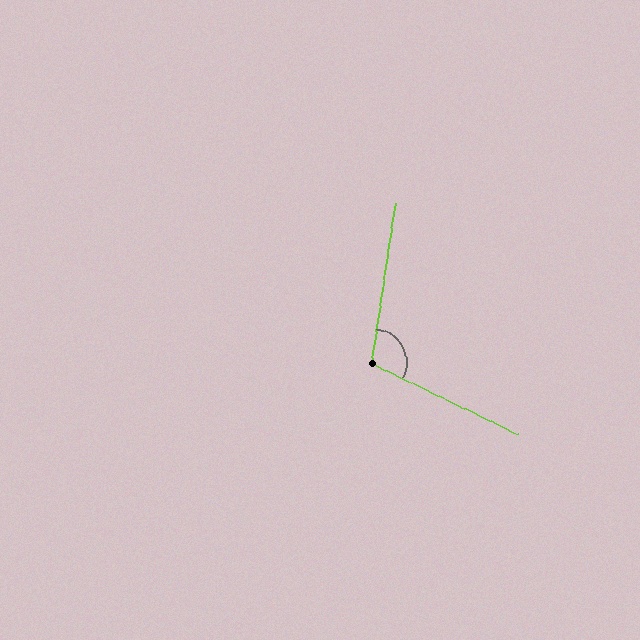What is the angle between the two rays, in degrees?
Approximately 108 degrees.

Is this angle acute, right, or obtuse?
It is obtuse.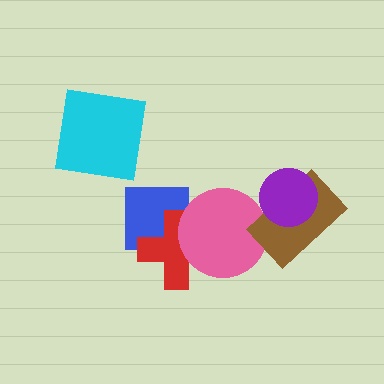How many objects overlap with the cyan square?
0 objects overlap with the cyan square.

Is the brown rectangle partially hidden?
Yes, it is partially covered by another shape.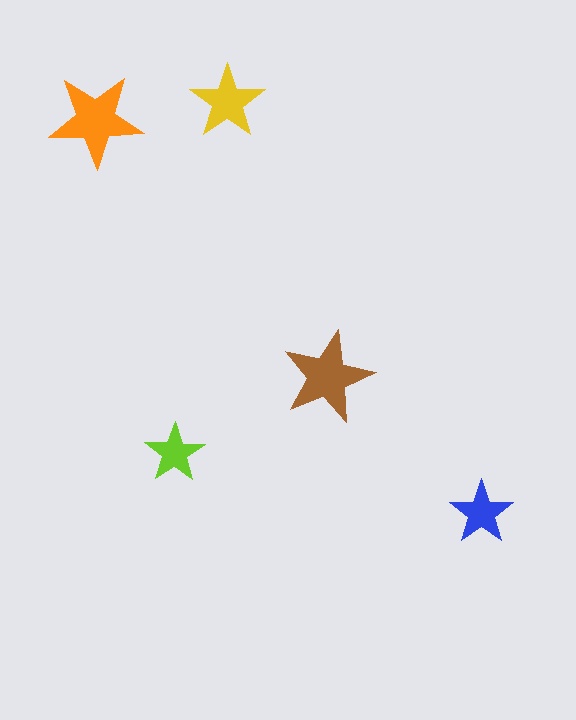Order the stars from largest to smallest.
the orange one, the brown one, the yellow one, the blue one, the lime one.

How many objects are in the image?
There are 5 objects in the image.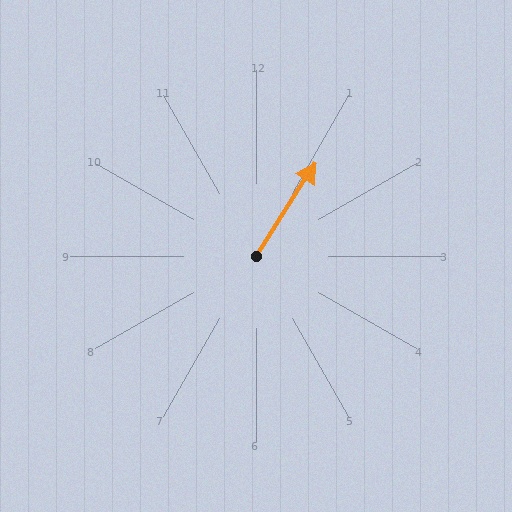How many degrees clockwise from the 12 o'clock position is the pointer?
Approximately 33 degrees.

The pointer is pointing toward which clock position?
Roughly 1 o'clock.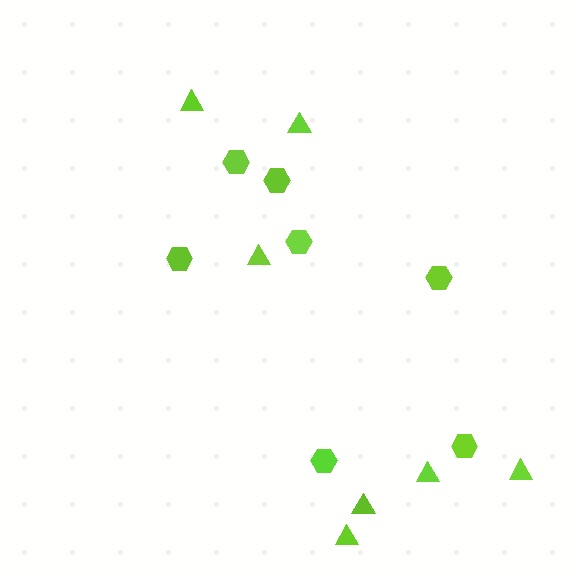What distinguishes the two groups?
There are 2 groups: one group of hexagons (7) and one group of triangles (7).